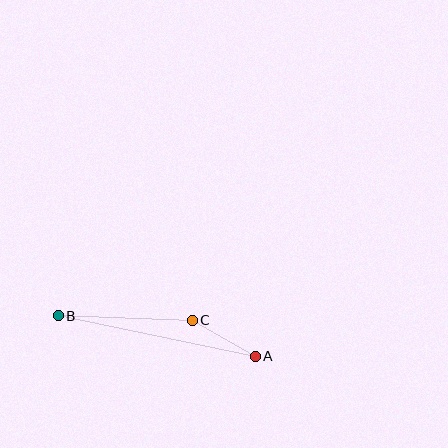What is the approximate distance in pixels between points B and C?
The distance between B and C is approximately 134 pixels.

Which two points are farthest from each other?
Points A and B are farthest from each other.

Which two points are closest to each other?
Points A and C are closest to each other.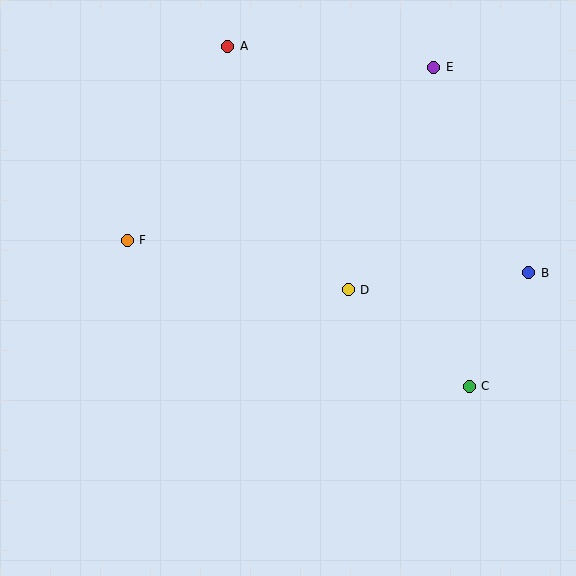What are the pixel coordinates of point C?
Point C is at (469, 386).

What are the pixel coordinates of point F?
Point F is at (127, 240).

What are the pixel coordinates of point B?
Point B is at (529, 273).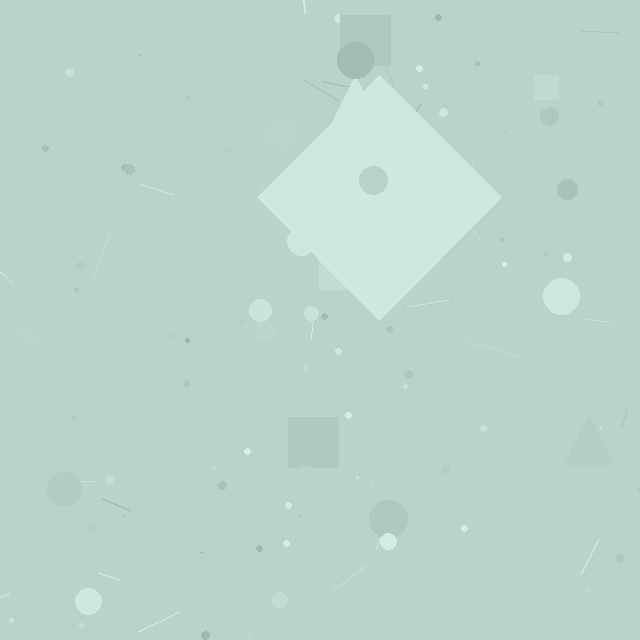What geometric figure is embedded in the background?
A diamond is embedded in the background.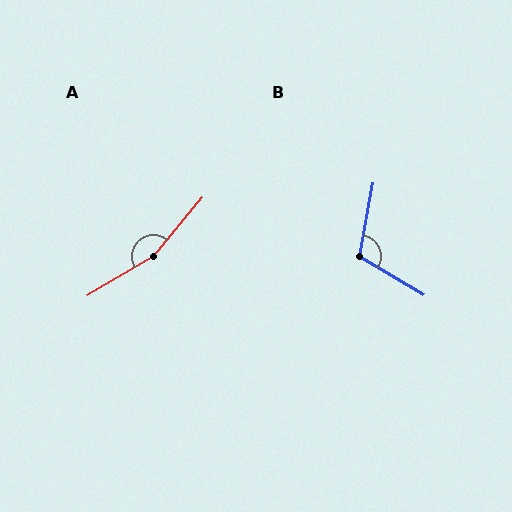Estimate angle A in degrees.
Approximately 161 degrees.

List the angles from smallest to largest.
B (111°), A (161°).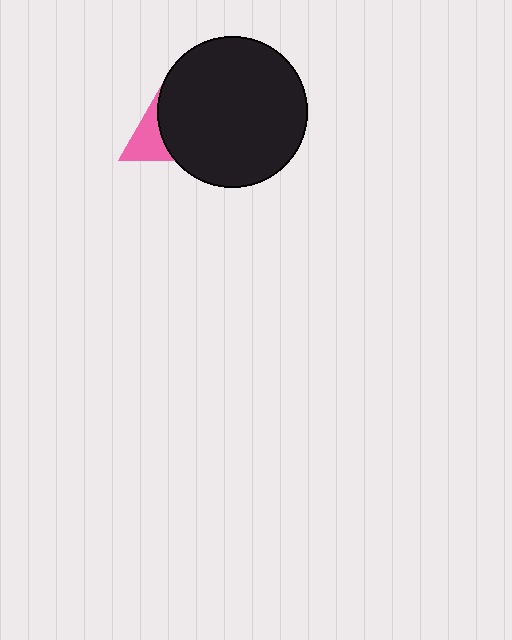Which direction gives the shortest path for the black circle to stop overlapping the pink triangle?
Moving right gives the shortest separation.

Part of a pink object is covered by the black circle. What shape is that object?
It is a triangle.